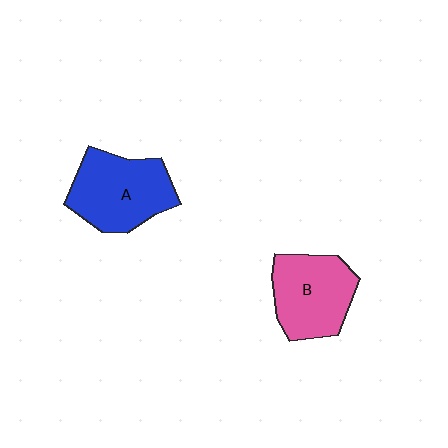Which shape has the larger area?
Shape A (blue).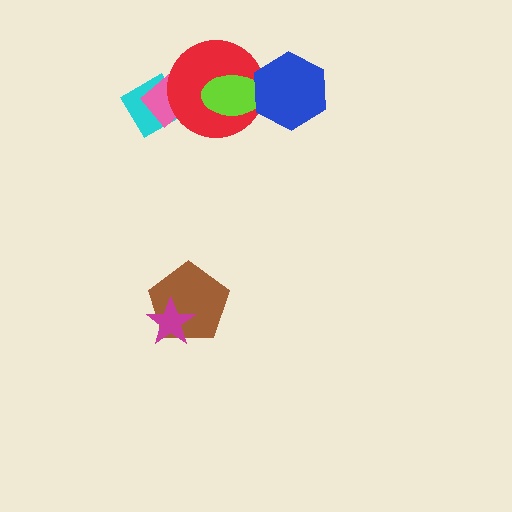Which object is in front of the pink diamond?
The red circle is in front of the pink diamond.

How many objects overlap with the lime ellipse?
2 objects overlap with the lime ellipse.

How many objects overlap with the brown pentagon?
1 object overlaps with the brown pentagon.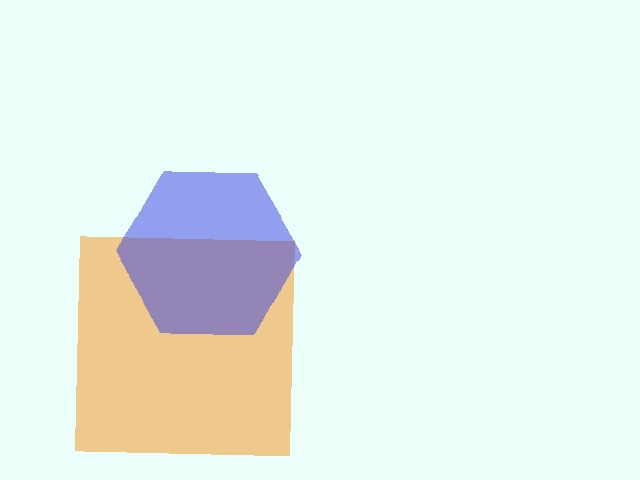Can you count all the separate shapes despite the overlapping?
Yes, there are 2 separate shapes.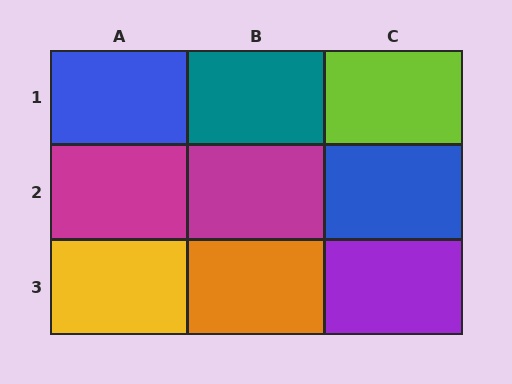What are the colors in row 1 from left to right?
Blue, teal, lime.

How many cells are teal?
1 cell is teal.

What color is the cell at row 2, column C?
Blue.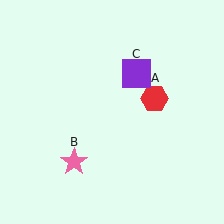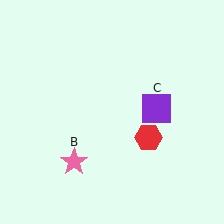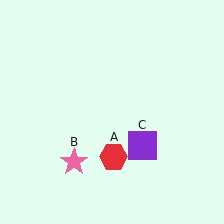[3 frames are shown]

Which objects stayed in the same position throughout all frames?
Pink star (object B) remained stationary.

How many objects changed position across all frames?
2 objects changed position: red hexagon (object A), purple square (object C).